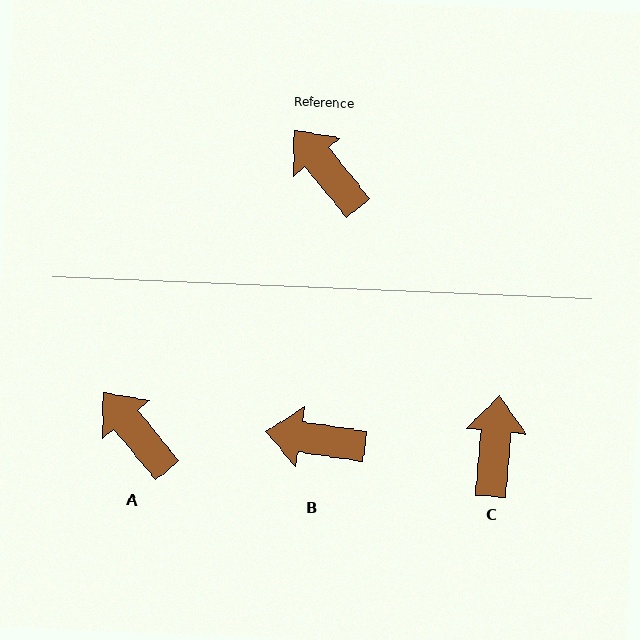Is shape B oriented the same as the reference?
No, it is off by about 42 degrees.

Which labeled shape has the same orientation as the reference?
A.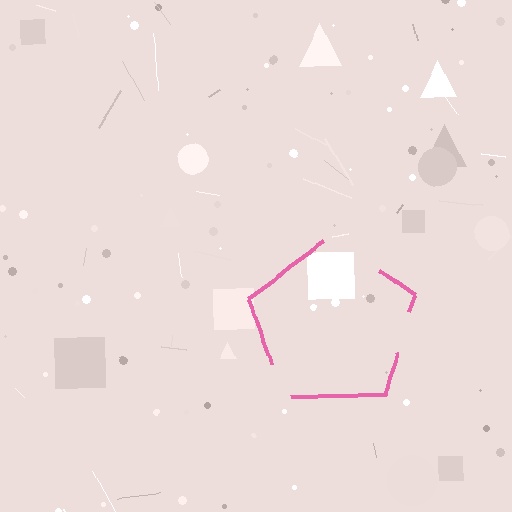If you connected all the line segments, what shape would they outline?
They would outline a pentagon.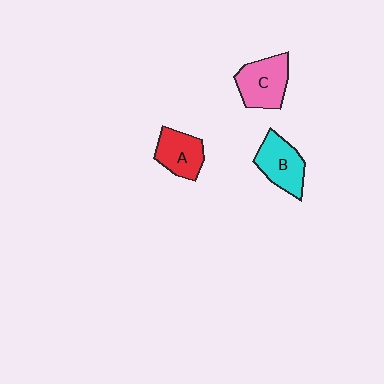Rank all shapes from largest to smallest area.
From largest to smallest: C (pink), B (cyan), A (red).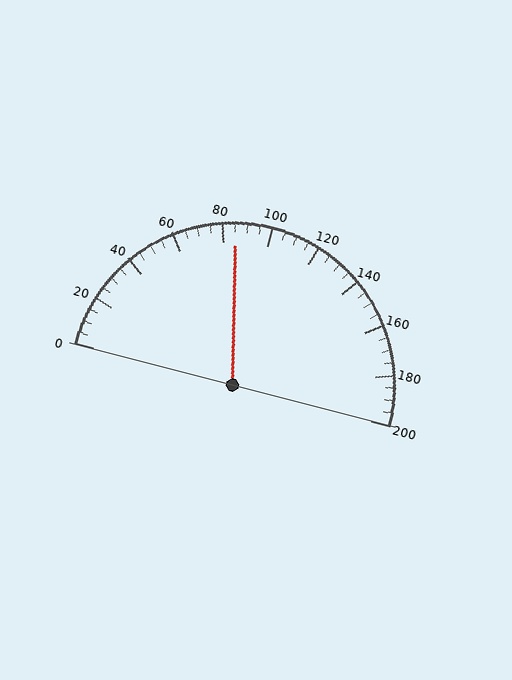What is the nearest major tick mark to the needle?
The nearest major tick mark is 80.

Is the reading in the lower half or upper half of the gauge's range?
The reading is in the lower half of the range (0 to 200).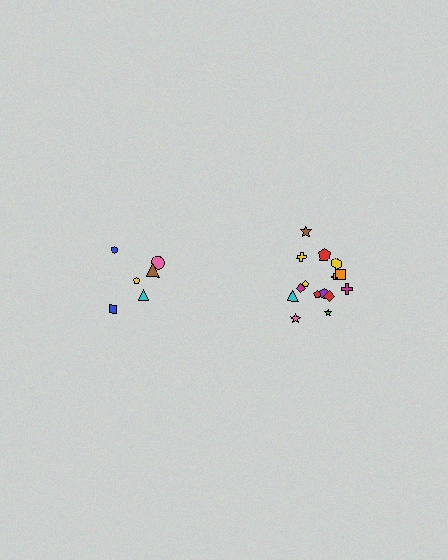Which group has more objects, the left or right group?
The right group.